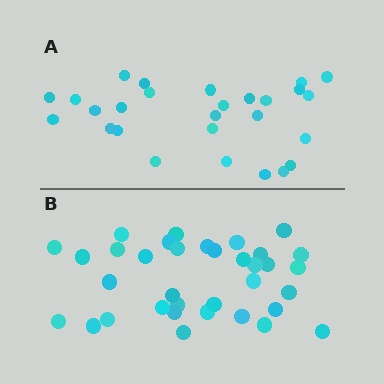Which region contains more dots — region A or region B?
Region B (the bottom region) has more dots.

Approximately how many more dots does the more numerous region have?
Region B has roughly 8 or so more dots than region A.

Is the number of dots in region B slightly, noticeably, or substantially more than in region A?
Region B has noticeably more, but not dramatically so. The ratio is roughly 1.3 to 1.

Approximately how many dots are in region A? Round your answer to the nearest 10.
About 30 dots. (The exact count is 27, which rounds to 30.)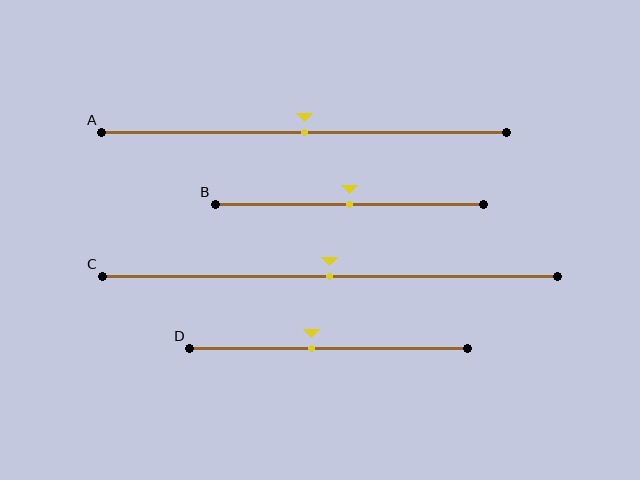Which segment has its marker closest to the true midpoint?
Segment A has its marker closest to the true midpoint.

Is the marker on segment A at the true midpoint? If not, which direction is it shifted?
Yes, the marker on segment A is at the true midpoint.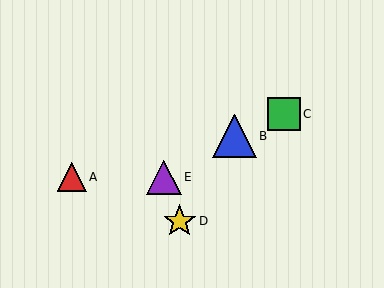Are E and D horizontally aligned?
No, E is at y≈177 and D is at y≈221.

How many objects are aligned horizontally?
2 objects (A, E) are aligned horizontally.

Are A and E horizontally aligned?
Yes, both are at y≈177.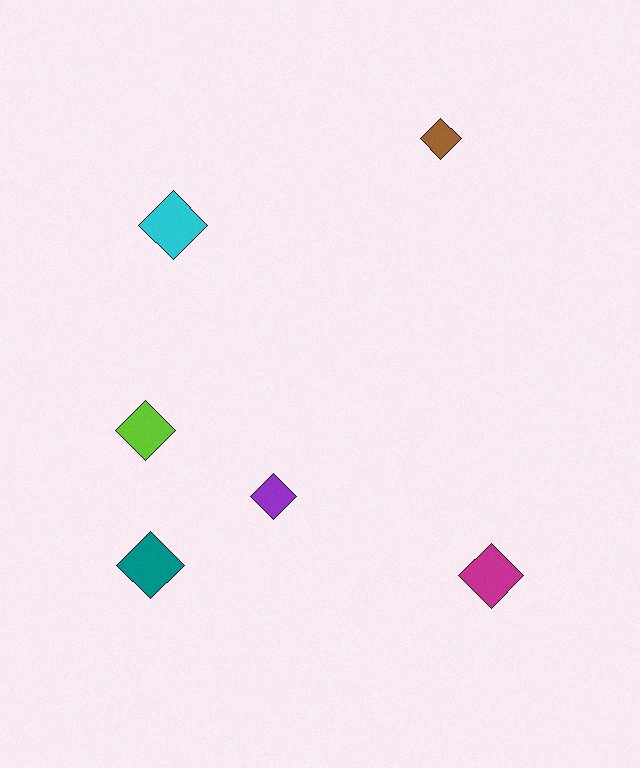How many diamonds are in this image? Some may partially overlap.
There are 6 diamonds.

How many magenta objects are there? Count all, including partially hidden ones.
There is 1 magenta object.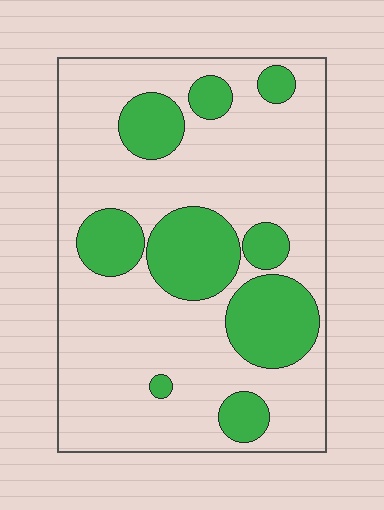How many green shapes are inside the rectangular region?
9.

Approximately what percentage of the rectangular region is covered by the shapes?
Approximately 25%.